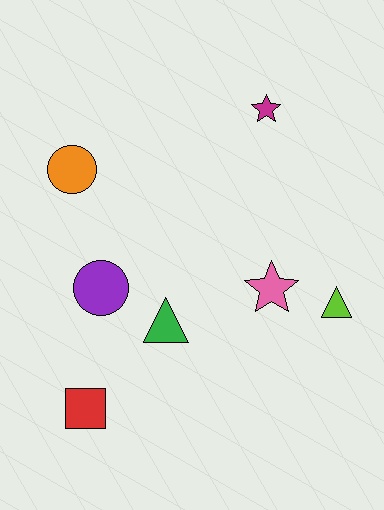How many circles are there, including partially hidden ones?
There are 2 circles.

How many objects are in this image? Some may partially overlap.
There are 7 objects.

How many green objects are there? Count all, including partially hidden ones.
There is 1 green object.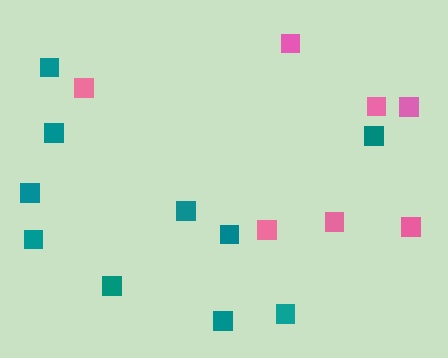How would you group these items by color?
There are 2 groups: one group of pink squares (7) and one group of teal squares (10).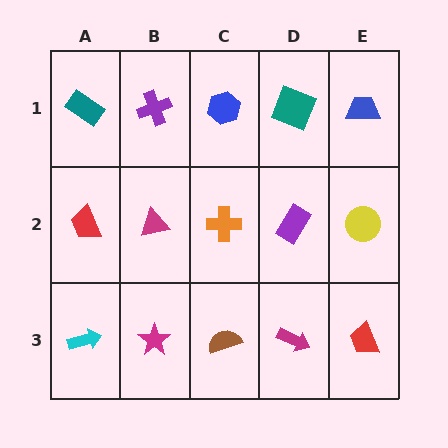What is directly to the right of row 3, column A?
A magenta star.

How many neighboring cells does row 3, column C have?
3.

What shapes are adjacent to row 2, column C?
A blue hexagon (row 1, column C), a brown semicircle (row 3, column C), a magenta triangle (row 2, column B), a purple rectangle (row 2, column D).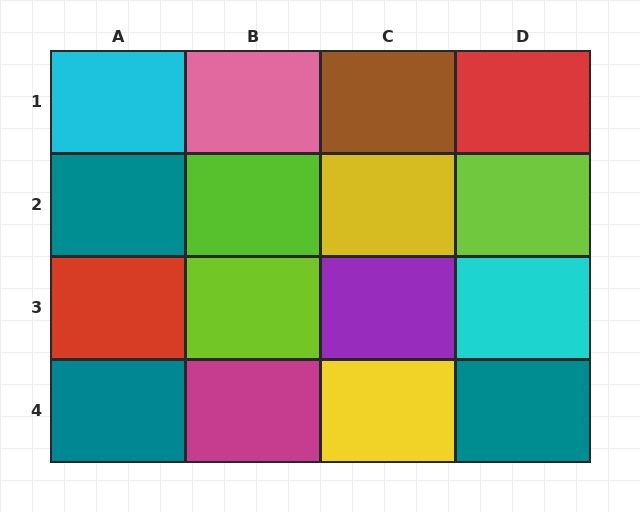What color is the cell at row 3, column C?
Purple.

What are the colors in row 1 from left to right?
Cyan, pink, brown, red.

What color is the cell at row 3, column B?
Lime.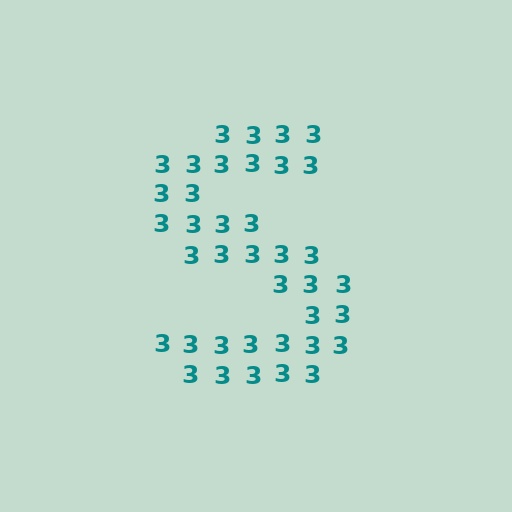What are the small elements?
The small elements are digit 3's.